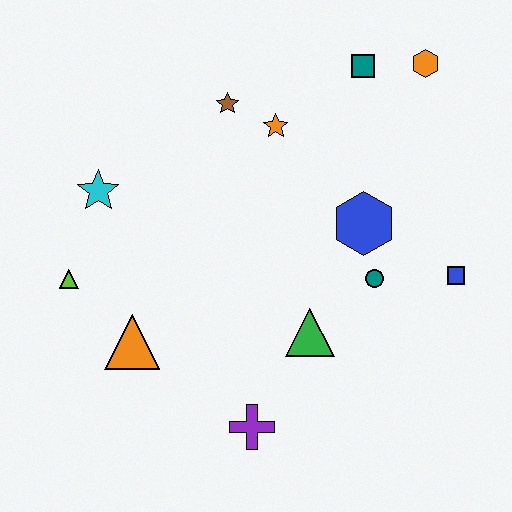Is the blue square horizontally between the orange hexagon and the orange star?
No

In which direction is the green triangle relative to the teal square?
The green triangle is below the teal square.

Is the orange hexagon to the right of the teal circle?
Yes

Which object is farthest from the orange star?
The purple cross is farthest from the orange star.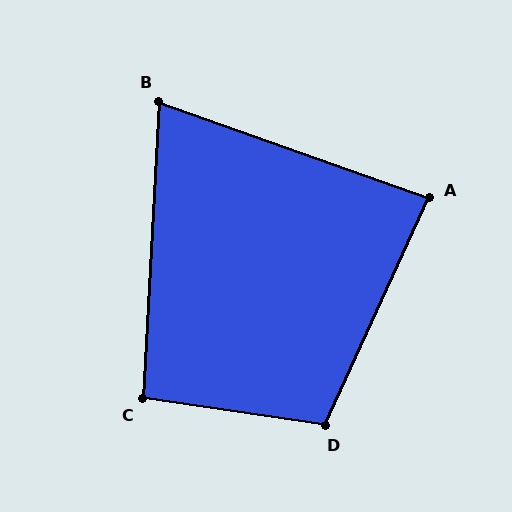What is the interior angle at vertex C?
Approximately 95 degrees (obtuse).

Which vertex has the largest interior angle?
D, at approximately 106 degrees.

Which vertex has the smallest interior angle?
B, at approximately 74 degrees.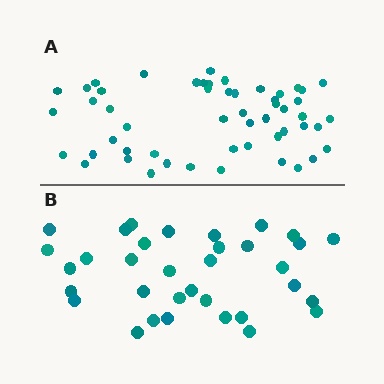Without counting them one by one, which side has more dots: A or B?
Region A (the top region) has more dots.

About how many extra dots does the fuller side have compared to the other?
Region A has approximately 20 more dots than region B.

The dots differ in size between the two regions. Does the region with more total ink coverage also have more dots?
No. Region B has more total ink coverage because its dots are larger, but region A actually contains more individual dots. Total area can be misleading — the number of items is what matters here.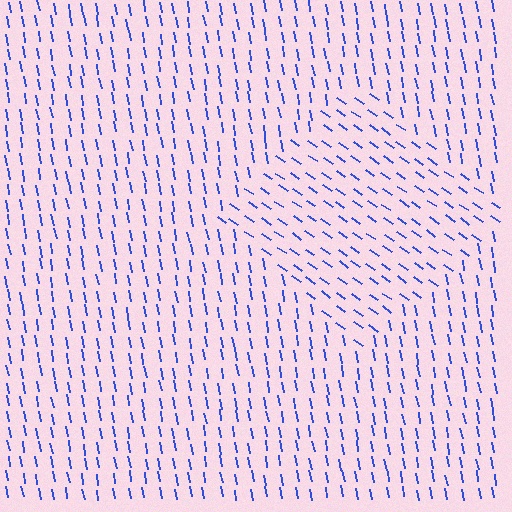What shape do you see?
I see a diamond.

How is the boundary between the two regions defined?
The boundary is defined purely by a change in line orientation (approximately 45 degrees difference). All lines are the same color and thickness.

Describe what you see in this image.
The image is filled with small blue line segments. A diamond region in the image has lines oriented differently from the surrounding lines, creating a visible texture boundary.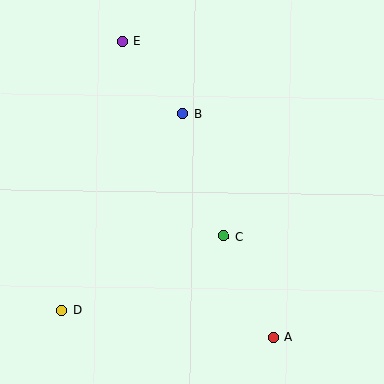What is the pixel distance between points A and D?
The distance between A and D is 213 pixels.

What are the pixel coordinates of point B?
Point B is at (183, 113).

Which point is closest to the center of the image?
Point C at (224, 236) is closest to the center.